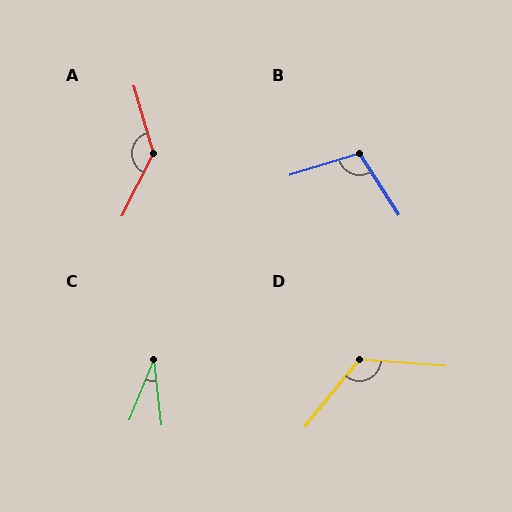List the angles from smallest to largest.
C (28°), B (106°), D (125°), A (137°).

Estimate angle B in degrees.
Approximately 106 degrees.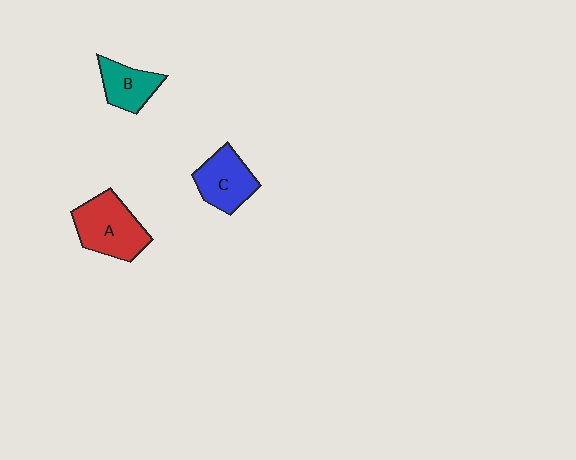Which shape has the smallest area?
Shape B (teal).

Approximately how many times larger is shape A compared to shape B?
Approximately 1.6 times.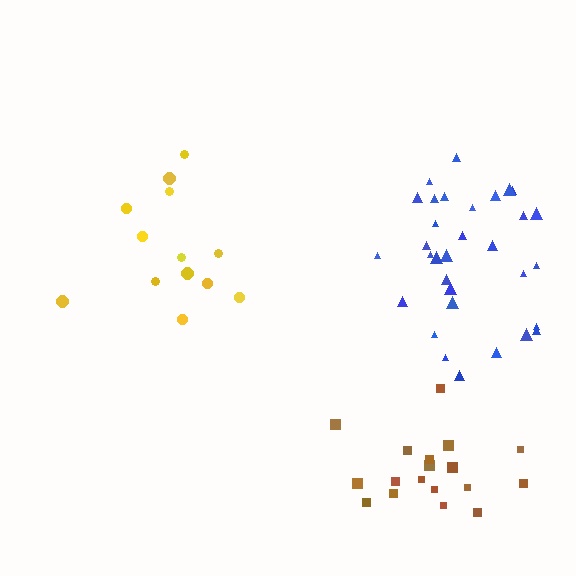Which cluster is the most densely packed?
Blue.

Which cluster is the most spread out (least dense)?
Yellow.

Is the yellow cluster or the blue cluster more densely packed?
Blue.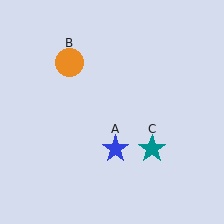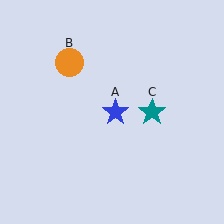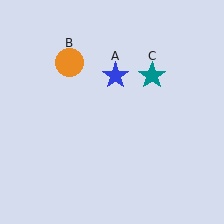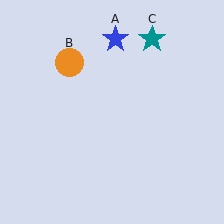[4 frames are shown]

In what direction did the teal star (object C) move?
The teal star (object C) moved up.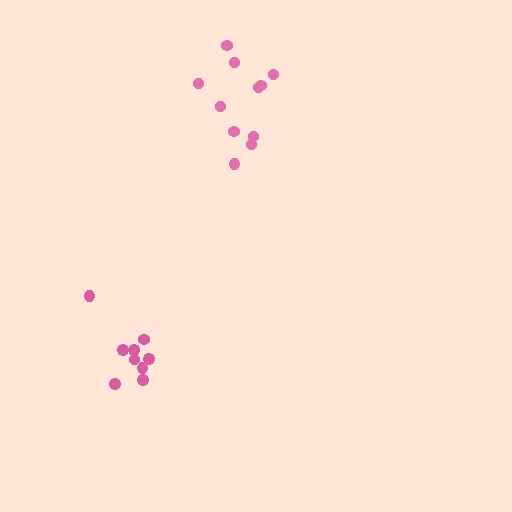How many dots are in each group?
Group 1: 9 dots, Group 2: 11 dots (20 total).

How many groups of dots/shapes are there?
There are 2 groups.